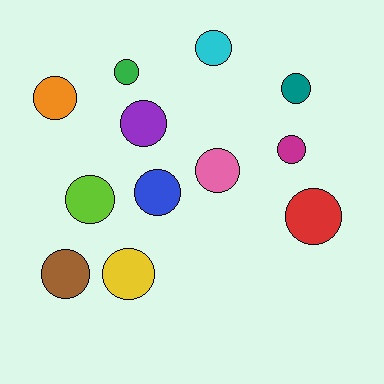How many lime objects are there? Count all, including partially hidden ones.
There is 1 lime object.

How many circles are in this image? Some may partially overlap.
There are 12 circles.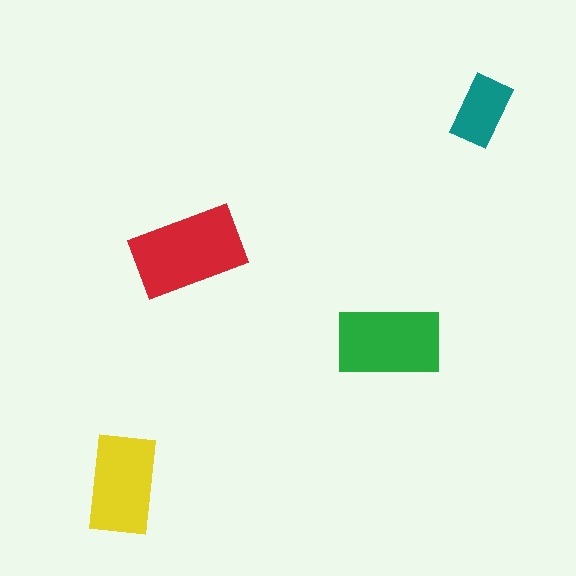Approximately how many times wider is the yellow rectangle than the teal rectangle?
About 1.5 times wider.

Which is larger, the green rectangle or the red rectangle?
The red one.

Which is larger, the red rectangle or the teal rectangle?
The red one.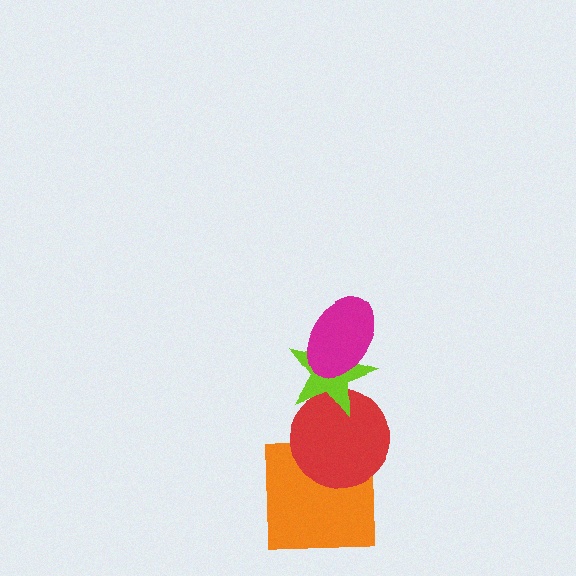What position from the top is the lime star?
The lime star is 2nd from the top.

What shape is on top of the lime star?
The magenta ellipse is on top of the lime star.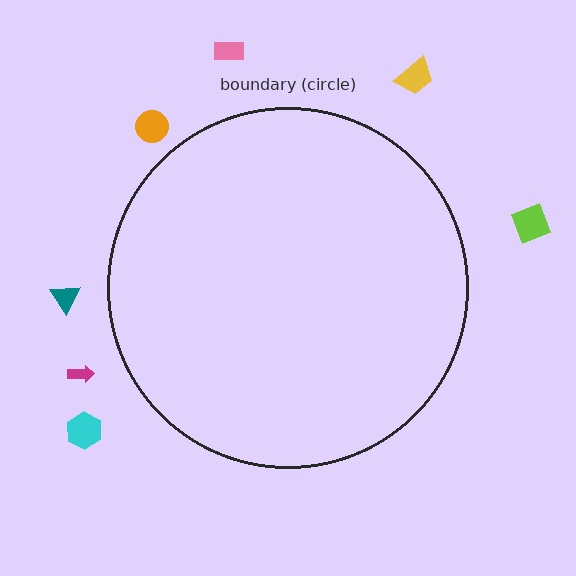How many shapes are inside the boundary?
0 inside, 7 outside.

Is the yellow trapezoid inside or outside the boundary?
Outside.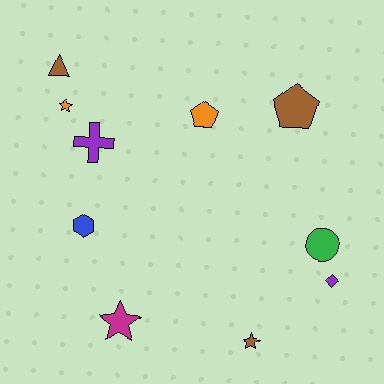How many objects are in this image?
There are 10 objects.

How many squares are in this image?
There are no squares.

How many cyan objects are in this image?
There are no cyan objects.